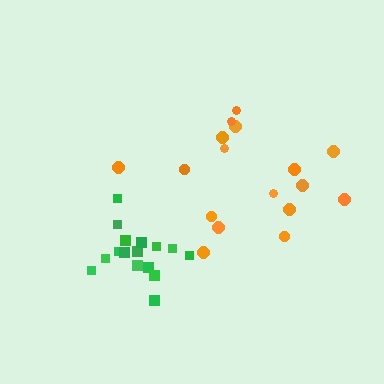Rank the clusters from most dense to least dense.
green, orange.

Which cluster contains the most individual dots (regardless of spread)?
Orange (17).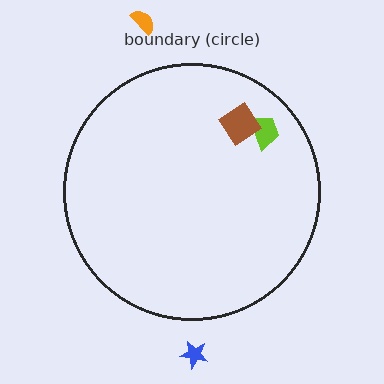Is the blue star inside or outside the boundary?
Outside.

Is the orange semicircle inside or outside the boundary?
Outside.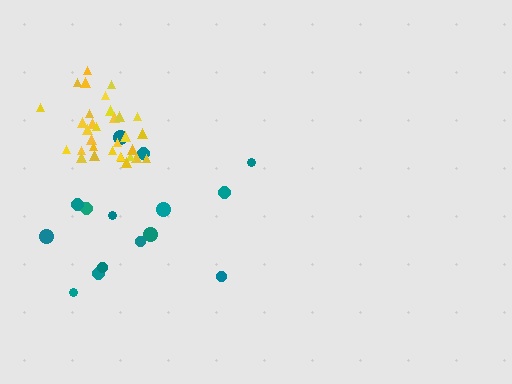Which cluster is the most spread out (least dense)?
Teal.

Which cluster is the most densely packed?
Yellow.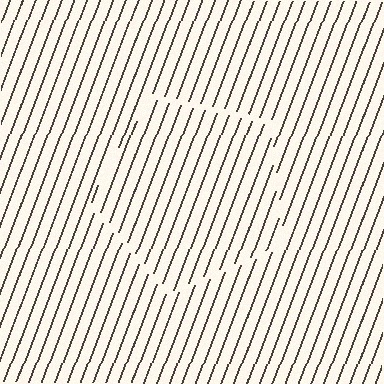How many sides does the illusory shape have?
5 sides — the line-ends trace a pentagon.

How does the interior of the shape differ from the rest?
The interior of the shape contains the same grating, shifted by half a period — the contour is defined by the phase discontinuity where line-ends from the inner and outer gratings abut.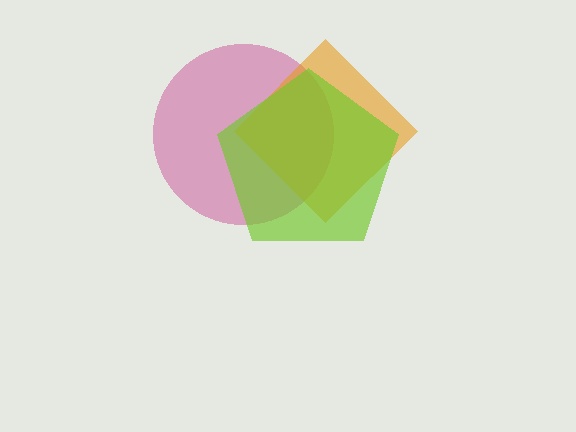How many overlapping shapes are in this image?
There are 3 overlapping shapes in the image.